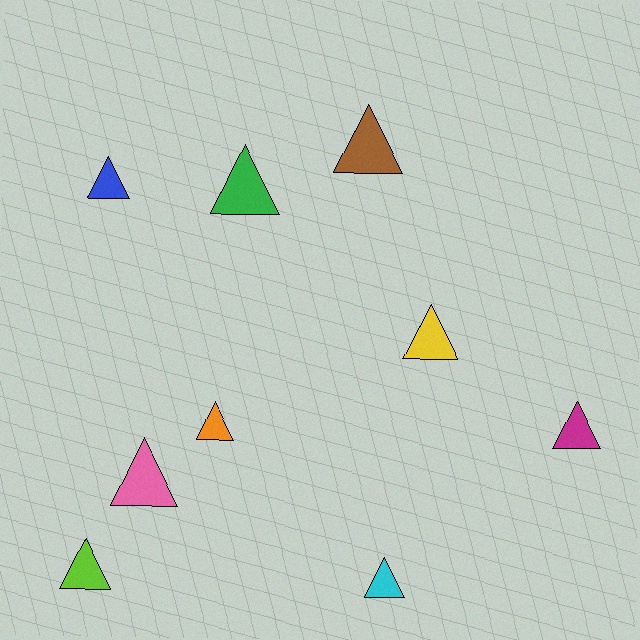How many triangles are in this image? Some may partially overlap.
There are 9 triangles.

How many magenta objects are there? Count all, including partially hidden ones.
There is 1 magenta object.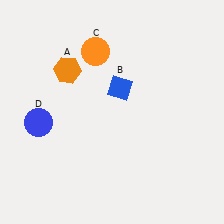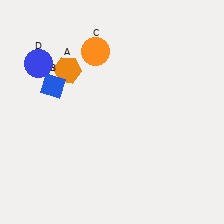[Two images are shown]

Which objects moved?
The objects that moved are: the blue diamond (B), the blue circle (D).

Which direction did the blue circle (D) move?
The blue circle (D) moved up.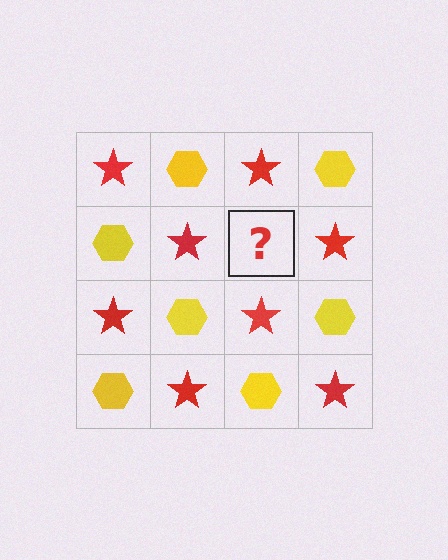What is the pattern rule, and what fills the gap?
The rule is that it alternates red star and yellow hexagon in a checkerboard pattern. The gap should be filled with a yellow hexagon.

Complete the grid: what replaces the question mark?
The question mark should be replaced with a yellow hexagon.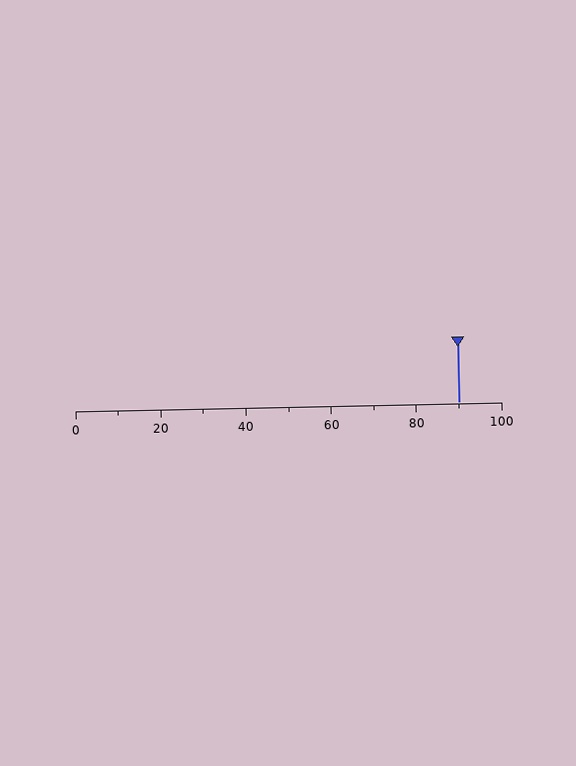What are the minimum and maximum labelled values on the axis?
The axis runs from 0 to 100.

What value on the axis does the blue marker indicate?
The marker indicates approximately 90.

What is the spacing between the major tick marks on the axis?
The major ticks are spaced 20 apart.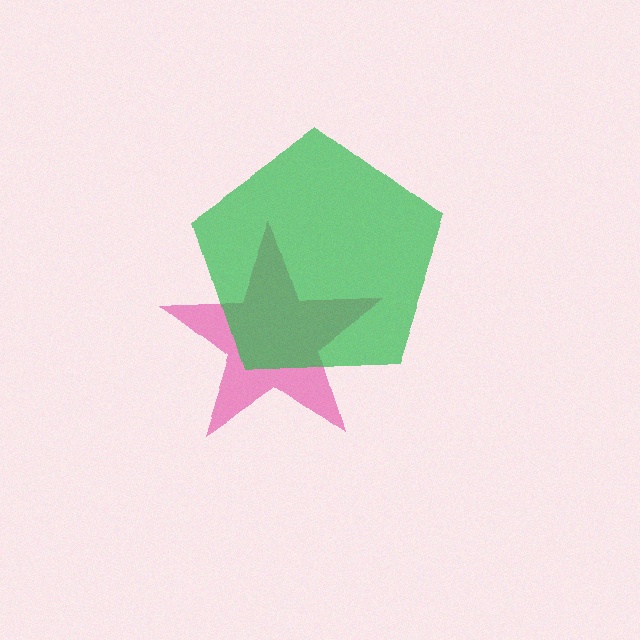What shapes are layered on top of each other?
The layered shapes are: a pink star, a green pentagon.